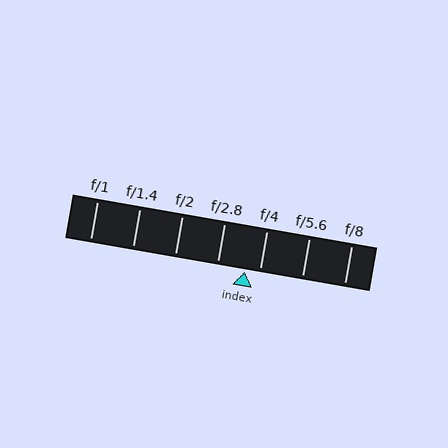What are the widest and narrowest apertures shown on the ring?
The widest aperture shown is f/1 and the narrowest is f/8.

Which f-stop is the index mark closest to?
The index mark is closest to f/4.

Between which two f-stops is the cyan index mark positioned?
The index mark is between f/2.8 and f/4.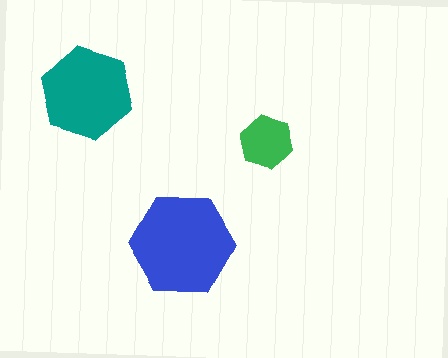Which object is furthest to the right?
The green hexagon is rightmost.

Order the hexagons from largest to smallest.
the blue one, the teal one, the green one.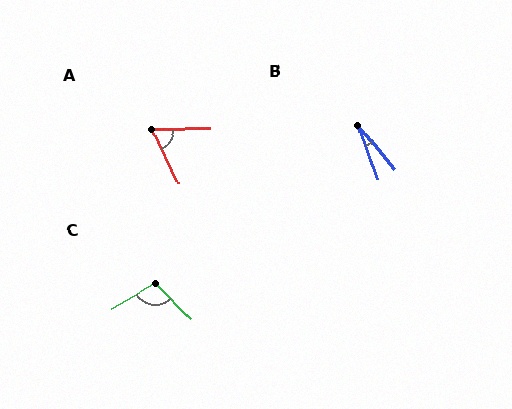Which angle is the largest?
C, at approximately 105 degrees.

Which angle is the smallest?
B, at approximately 20 degrees.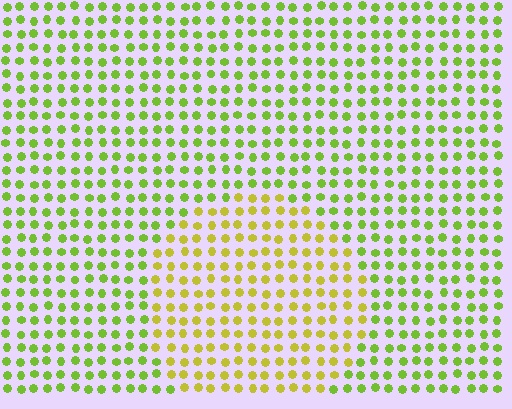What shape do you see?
I see a circle.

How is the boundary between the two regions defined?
The boundary is defined purely by a slight shift in hue (about 33 degrees). Spacing, size, and orientation are identical on both sides.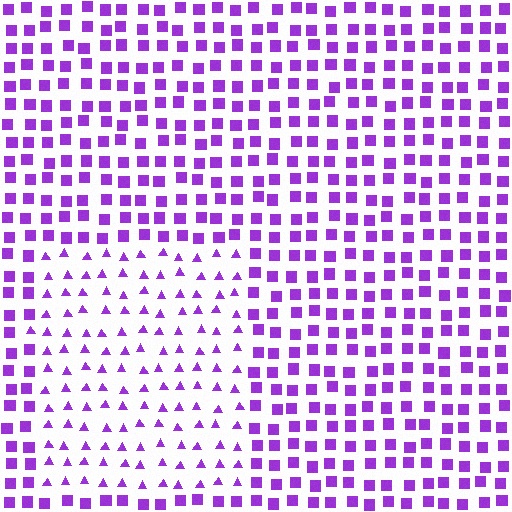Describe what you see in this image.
The image is filled with small purple elements arranged in a uniform grid. A rectangle-shaped region contains triangles, while the surrounding area contains squares. The boundary is defined purely by the change in element shape.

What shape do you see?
I see a rectangle.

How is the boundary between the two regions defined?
The boundary is defined by a change in element shape: triangles inside vs. squares outside. All elements share the same color and spacing.